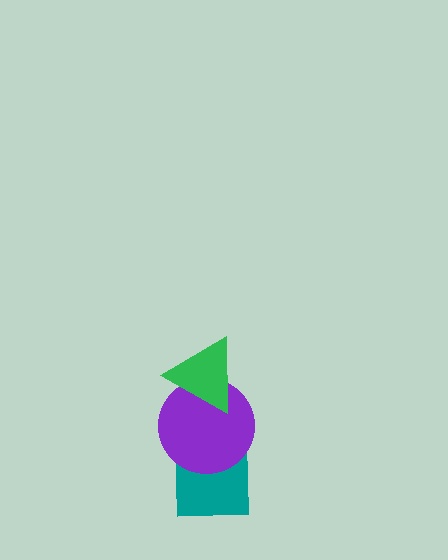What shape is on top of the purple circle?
The green triangle is on top of the purple circle.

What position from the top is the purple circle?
The purple circle is 2nd from the top.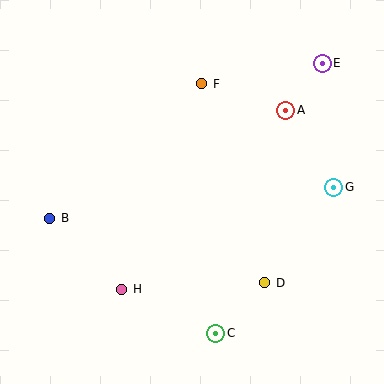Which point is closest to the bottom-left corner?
Point H is closest to the bottom-left corner.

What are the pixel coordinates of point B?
Point B is at (50, 218).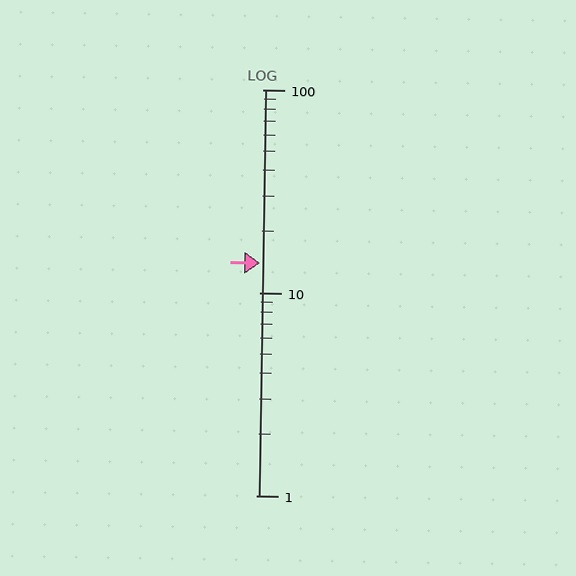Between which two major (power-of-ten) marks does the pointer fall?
The pointer is between 10 and 100.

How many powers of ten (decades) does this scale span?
The scale spans 2 decades, from 1 to 100.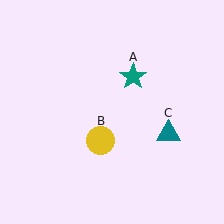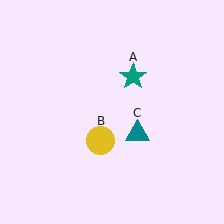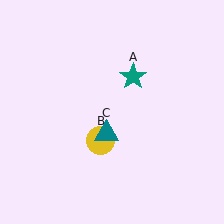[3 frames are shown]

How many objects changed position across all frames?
1 object changed position: teal triangle (object C).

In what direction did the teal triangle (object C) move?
The teal triangle (object C) moved left.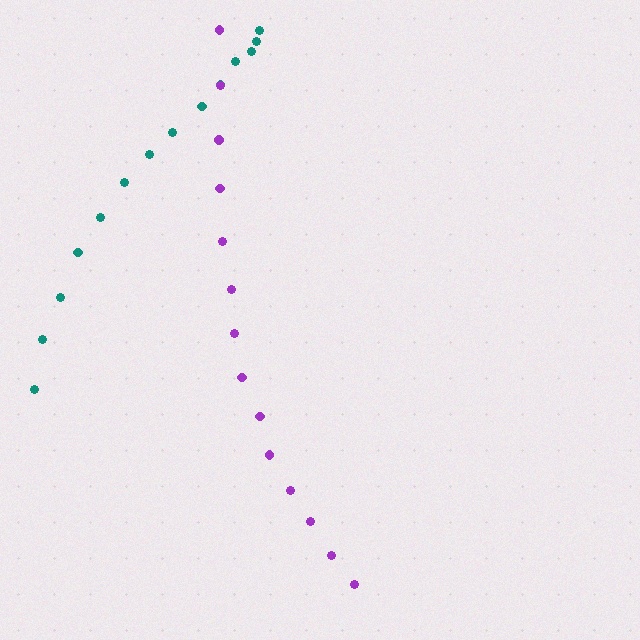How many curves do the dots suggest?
There are 2 distinct paths.